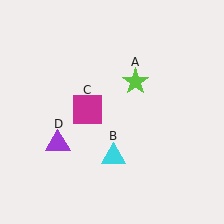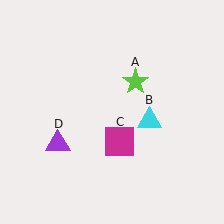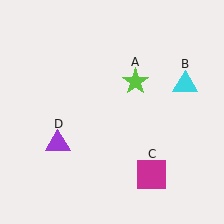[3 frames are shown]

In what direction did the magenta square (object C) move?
The magenta square (object C) moved down and to the right.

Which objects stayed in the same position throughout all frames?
Lime star (object A) and purple triangle (object D) remained stationary.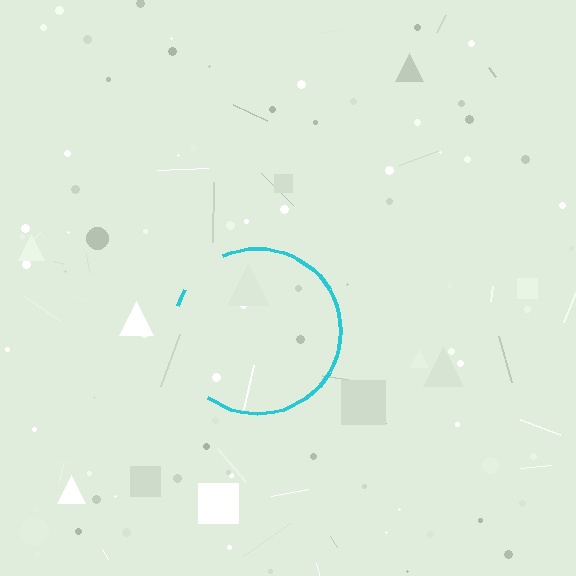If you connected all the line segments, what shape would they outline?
They would outline a circle.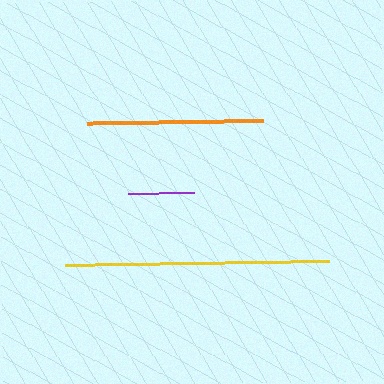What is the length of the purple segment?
The purple segment is approximately 66 pixels long.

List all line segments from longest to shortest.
From longest to shortest: yellow, orange, purple.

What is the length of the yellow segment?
The yellow segment is approximately 263 pixels long.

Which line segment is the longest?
The yellow line is the longest at approximately 263 pixels.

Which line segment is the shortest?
The purple line is the shortest at approximately 66 pixels.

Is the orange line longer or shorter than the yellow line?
The yellow line is longer than the orange line.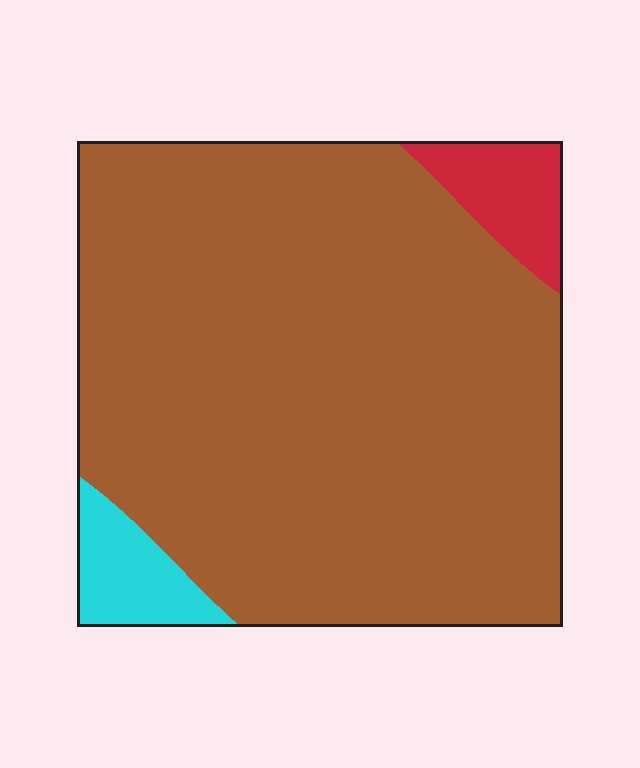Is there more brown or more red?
Brown.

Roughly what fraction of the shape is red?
Red takes up less than a quarter of the shape.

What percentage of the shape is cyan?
Cyan takes up less than a sixth of the shape.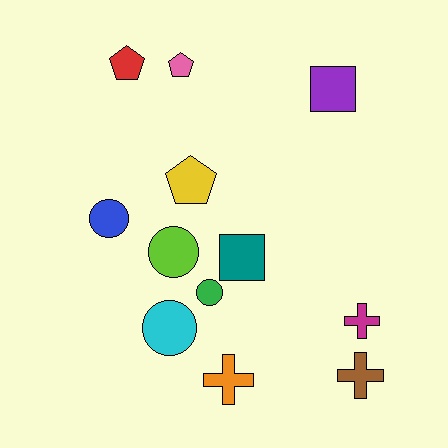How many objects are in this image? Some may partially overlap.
There are 12 objects.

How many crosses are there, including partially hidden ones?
There are 3 crosses.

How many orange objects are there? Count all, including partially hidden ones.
There is 1 orange object.